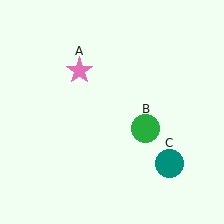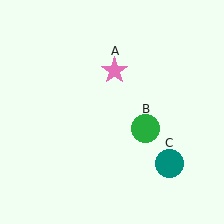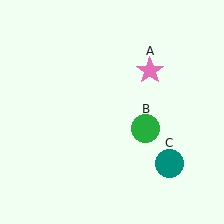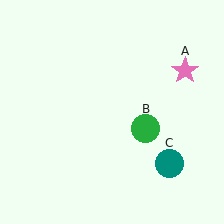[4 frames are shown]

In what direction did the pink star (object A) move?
The pink star (object A) moved right.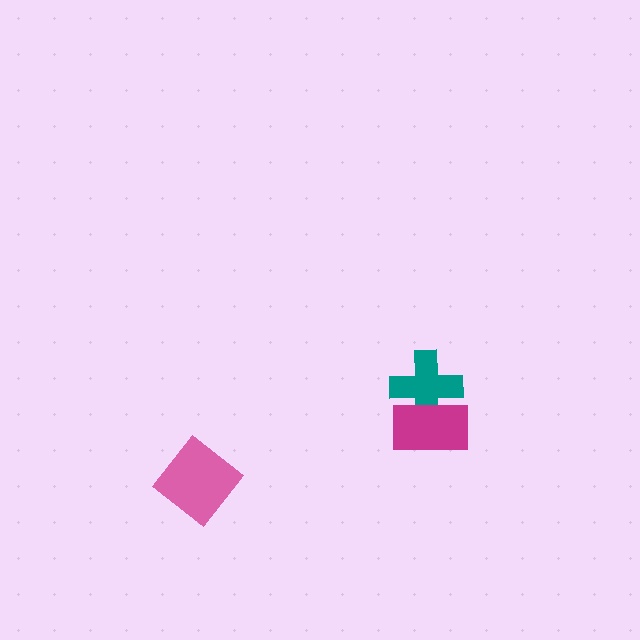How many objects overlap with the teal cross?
1 object overlaps with the teal cross.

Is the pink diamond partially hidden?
No, no other shape covers it.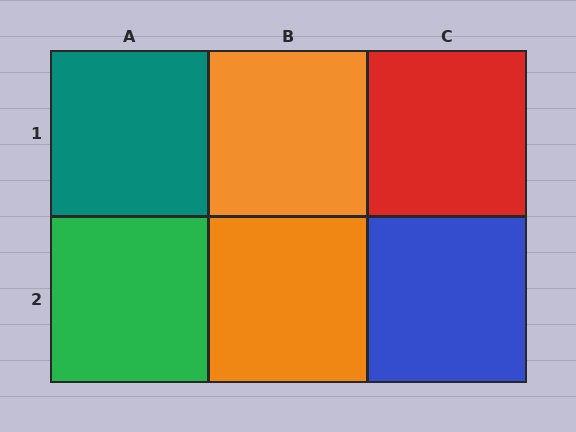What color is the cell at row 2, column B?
Orange.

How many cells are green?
1 cell is green.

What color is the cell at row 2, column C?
Blue.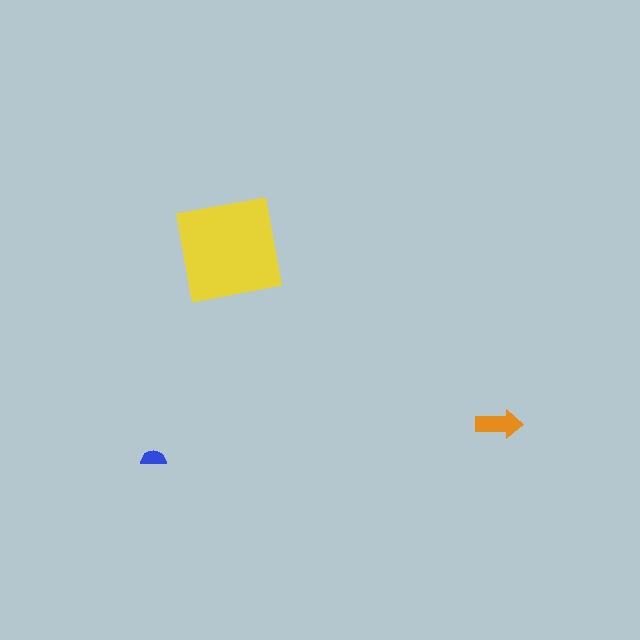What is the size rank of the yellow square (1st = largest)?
1st.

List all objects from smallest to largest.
The blue semicircle, the orange arrow, the yellow square.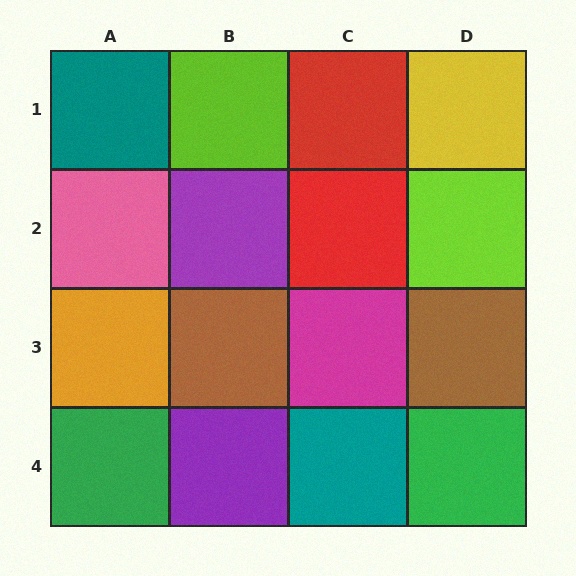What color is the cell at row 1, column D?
Yellow.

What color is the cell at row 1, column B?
Lime.